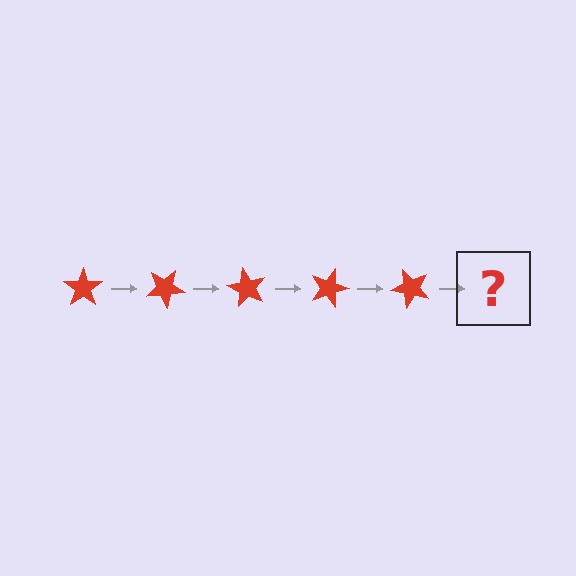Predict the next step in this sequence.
The next step is a red star rotated 150 degrees.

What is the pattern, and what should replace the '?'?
The pattern is that the star rotates 30 degrees each step. The '?' should be a red star rotated 150 degrees.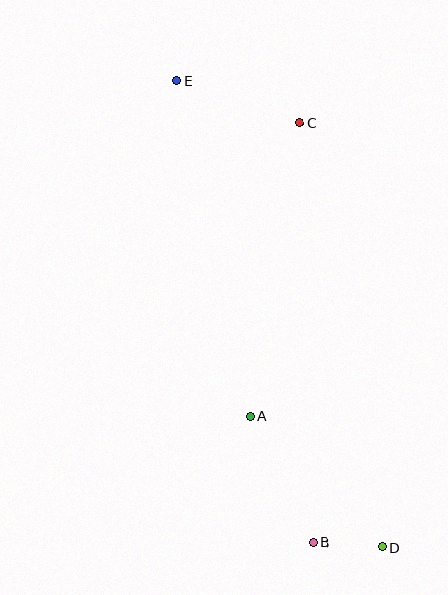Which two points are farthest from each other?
Points D and E are farthest from each other.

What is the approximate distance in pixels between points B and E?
The distance between B and E is approximately 481 pixels.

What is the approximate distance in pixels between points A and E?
The distance between A and E is approximately 343 pixels.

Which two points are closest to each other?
Points B and D are closest to each other.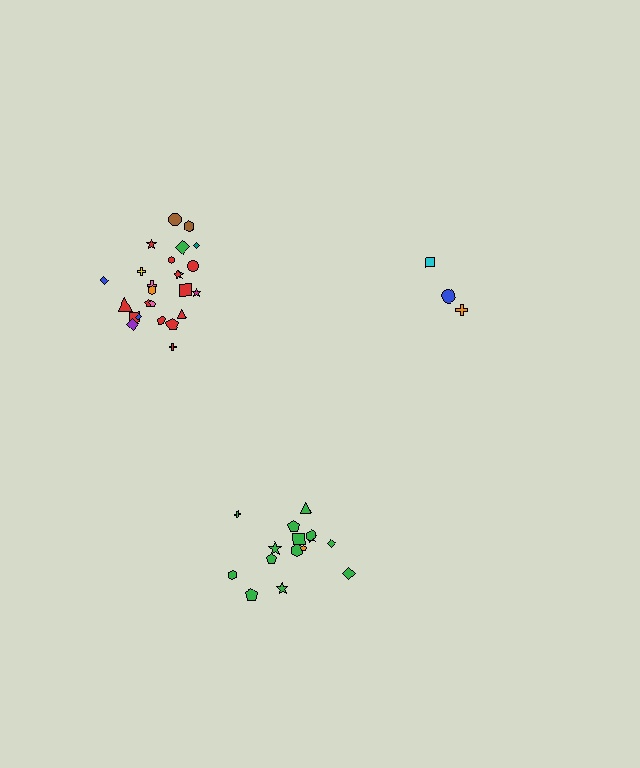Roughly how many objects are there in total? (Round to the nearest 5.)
Roughly 45 objects in total.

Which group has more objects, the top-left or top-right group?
The top-left group.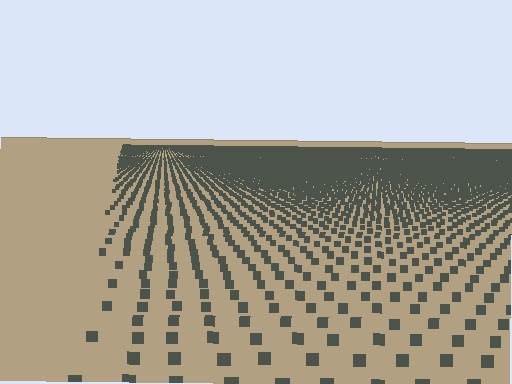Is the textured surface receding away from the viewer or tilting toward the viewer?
The surface is receding away from the viewer. Texture elements get smaller and denser toward the top.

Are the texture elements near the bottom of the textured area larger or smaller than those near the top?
Larger. Near the bottom, elements are closer to the viewer and appear at a bigger on-screen size.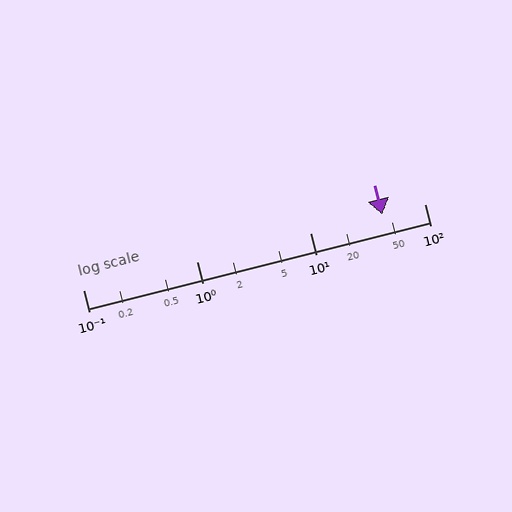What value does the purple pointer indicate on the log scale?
The pointer indicates approximately 43.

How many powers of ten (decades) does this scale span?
The scale spans 3 decades, from 0.1 to 100.